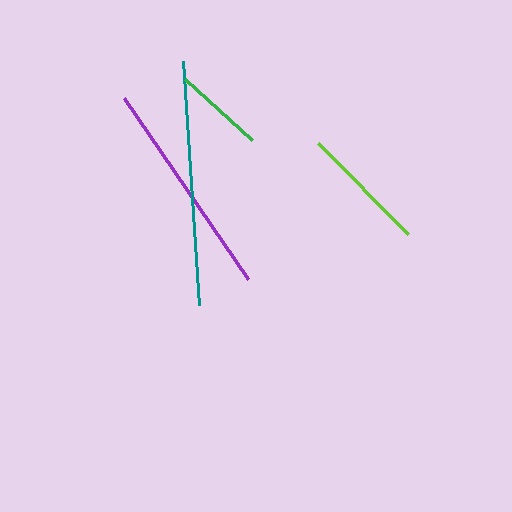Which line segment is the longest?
The teal line is the longest at approximately 245 pixels.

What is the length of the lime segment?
The lime segment is approximately 128 pixels long.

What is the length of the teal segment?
The teal segment is approximately 245 pixels long.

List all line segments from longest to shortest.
From longest to shortest: teal, purple, lime, green.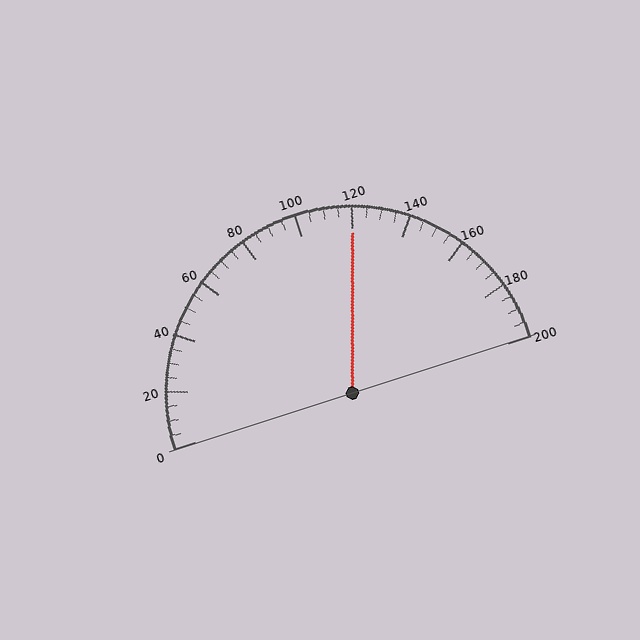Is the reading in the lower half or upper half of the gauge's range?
The reading is in the upper half of the range (0 to 200).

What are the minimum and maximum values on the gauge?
The gauge ranges from 0 to 200.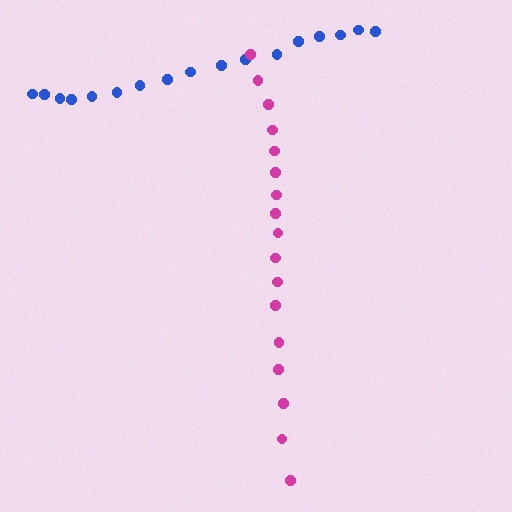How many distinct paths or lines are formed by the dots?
There are 2 distinct paths.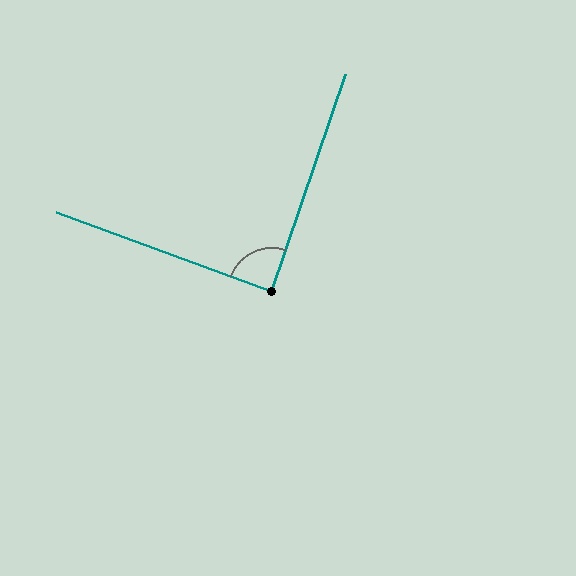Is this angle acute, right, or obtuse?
It is approximately a right angle.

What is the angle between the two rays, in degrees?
Approximately 89 degrees.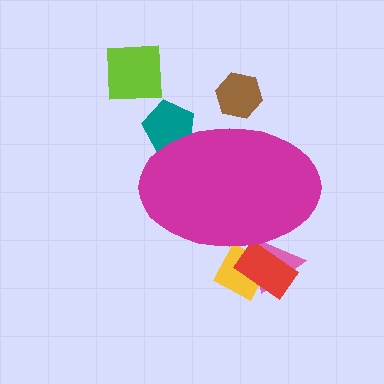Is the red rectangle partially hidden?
Yes, the red rectangle is partially hidden behind the magenta ellipse.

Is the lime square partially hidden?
No, the lime square is fully visible.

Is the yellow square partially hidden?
Yes, the yellow square is partially hidden behind the magenta ellipse.